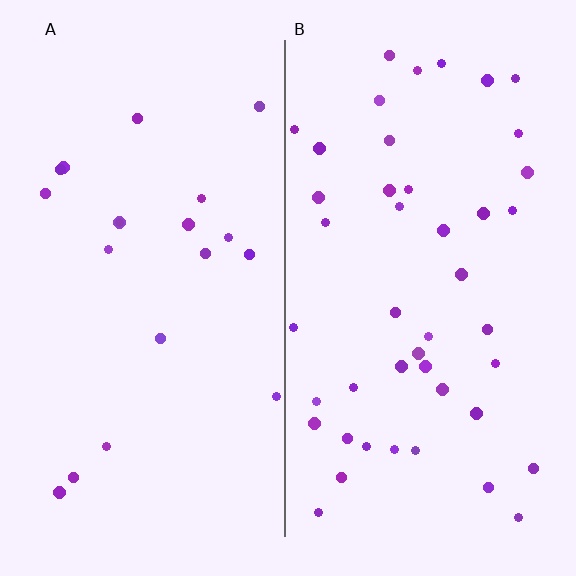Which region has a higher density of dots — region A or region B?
B (the right).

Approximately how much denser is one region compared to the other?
Approximately 2.3× — region B over region A.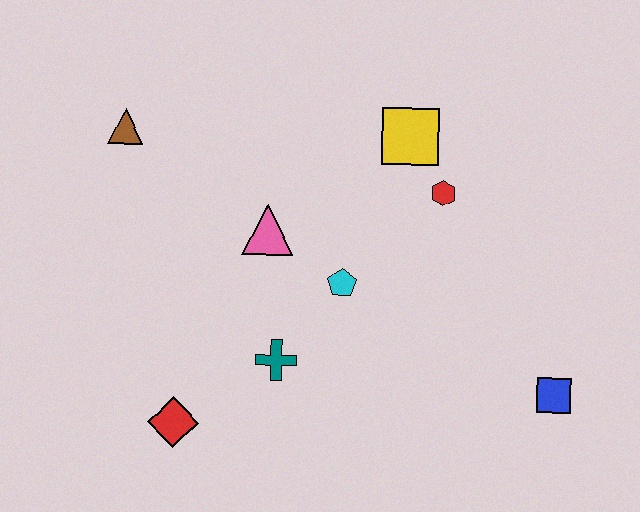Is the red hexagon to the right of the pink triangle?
Yes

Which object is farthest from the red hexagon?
The red diamond is farthest from the red hexagon.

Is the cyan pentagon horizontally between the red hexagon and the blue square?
No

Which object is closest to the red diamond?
The teal cross is closest to the red diamond.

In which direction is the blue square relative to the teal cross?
The blue square is to the right of the teal cross.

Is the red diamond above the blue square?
No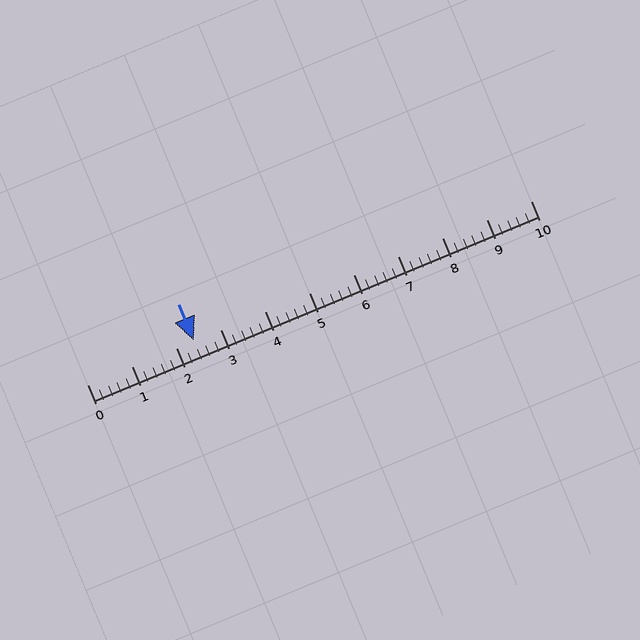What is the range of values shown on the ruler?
The ruler shows values from 0 to 10.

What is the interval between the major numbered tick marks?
The major tick marks are spaced 1 units apart.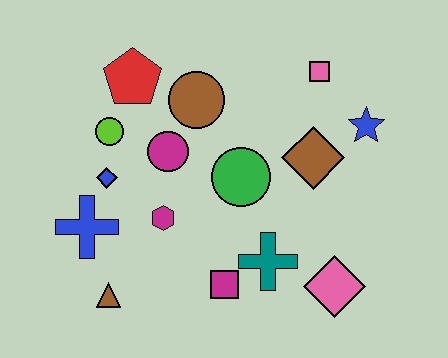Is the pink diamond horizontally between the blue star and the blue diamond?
Yes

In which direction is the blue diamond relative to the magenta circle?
The blue diamond is to the left of the magenta circle.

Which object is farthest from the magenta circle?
The pink diamond is farthest from the magenta circle.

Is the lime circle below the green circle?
No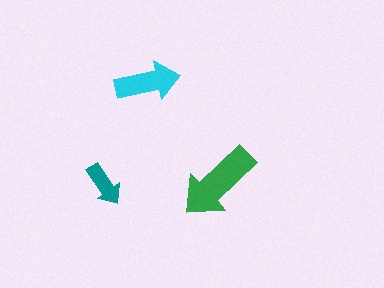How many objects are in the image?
There are 3 objects in the image.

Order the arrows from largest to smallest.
the green one, the cyan one, the teal one.